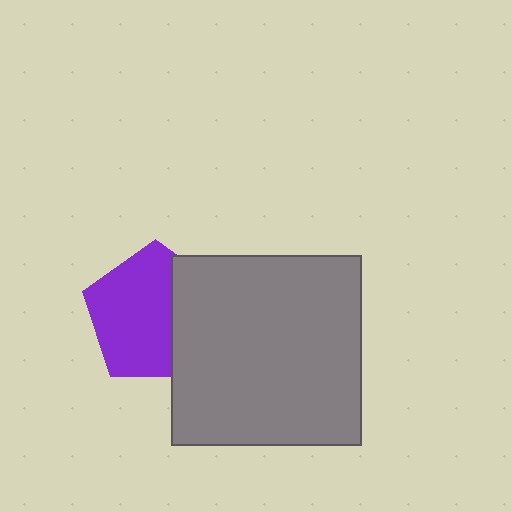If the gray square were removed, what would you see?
You would see the complete purple pentagon.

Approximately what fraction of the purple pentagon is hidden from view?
Roughly 34% of the purple pentagon is hidden behind the gray square.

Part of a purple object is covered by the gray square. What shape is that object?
It is a pentagon.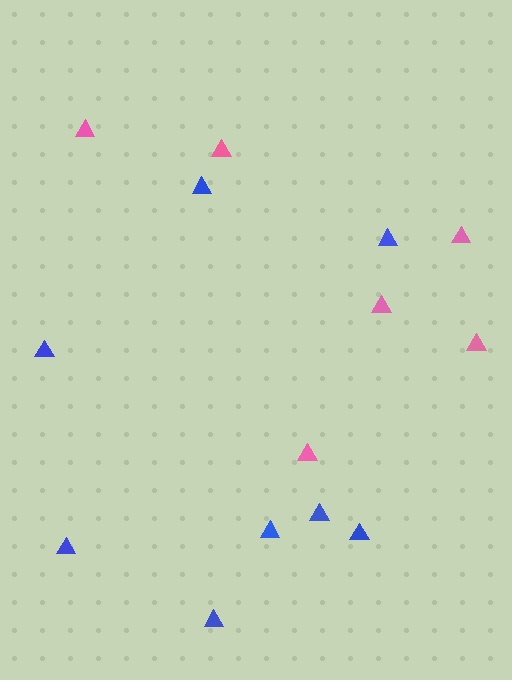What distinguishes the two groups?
There are 2 groups: one group of pink triangles (6) and one group of blue triangles (8).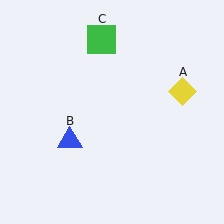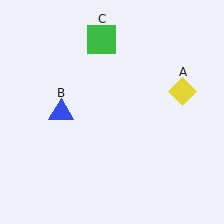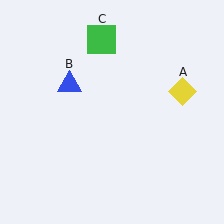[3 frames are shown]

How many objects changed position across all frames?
1 object changed position: blue triangle (object B).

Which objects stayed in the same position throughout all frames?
Yellow diamond (object A) and green square (object C) remained stationary.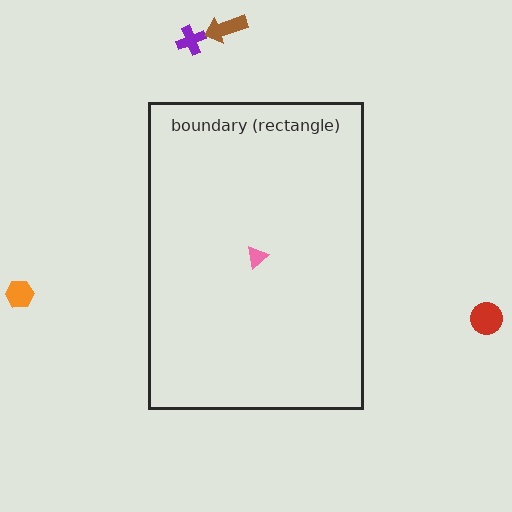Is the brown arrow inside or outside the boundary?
Outside.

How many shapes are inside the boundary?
1 inside, 4 outside.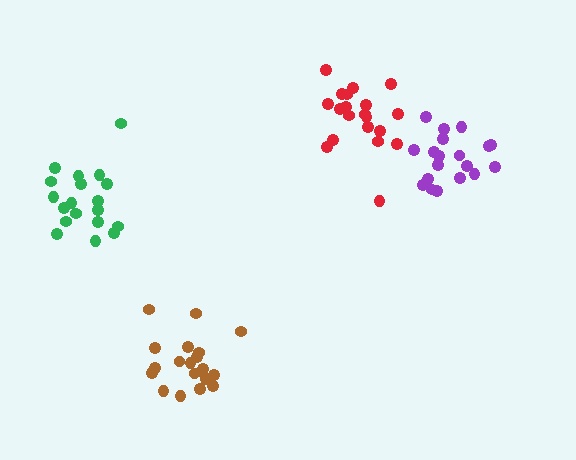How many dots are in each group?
Group 1: 19 dots, Group 2: 20 dots, Group 3: 20 dots, Group 4: 19 dots (78 total).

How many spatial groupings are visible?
There are 4 spatial groupings.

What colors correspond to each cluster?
The clusters are colored: green, red, brown, purple.